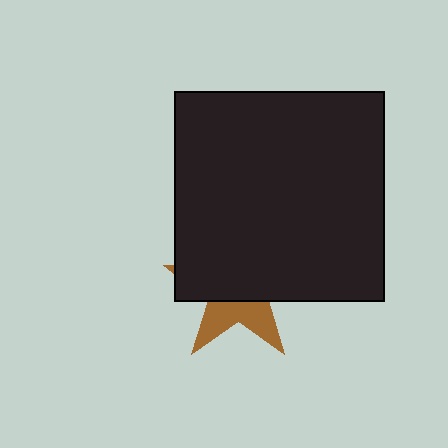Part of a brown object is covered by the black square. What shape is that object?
It is a star.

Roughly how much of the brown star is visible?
A small part of it is visible (roughly 36%).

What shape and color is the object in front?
The object in front is a black square.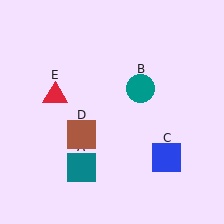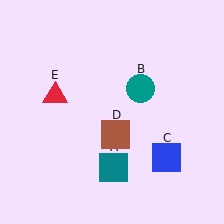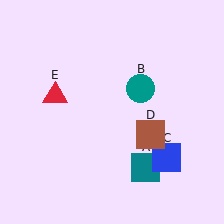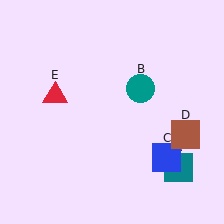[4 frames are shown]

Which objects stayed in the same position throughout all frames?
Teal circle (object B) and blue square (object C) and red triangle (object E) remained stationary.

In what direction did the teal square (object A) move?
The teal square (object A) moved right.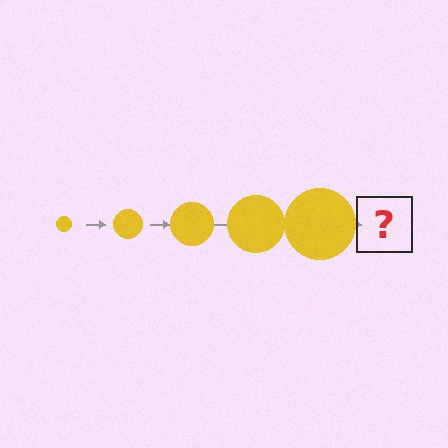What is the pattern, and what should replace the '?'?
The pattern is that the circle gets progressively larger each step. The '?' should be a yellow circle, larger than the previous one.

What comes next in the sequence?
The next element should be a yellow circle, larger than the previous one.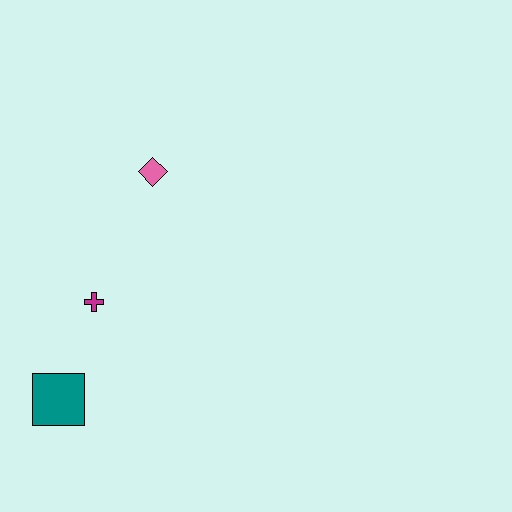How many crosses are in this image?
There is 1 cross.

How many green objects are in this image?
There are no green objects.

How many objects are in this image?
There are 3 objects.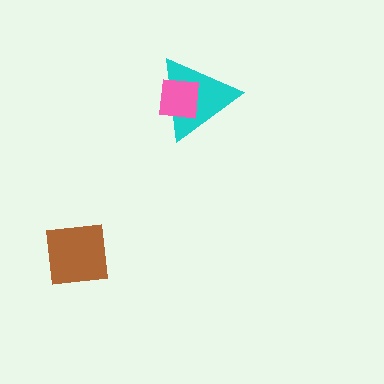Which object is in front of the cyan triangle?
The pink square is in front of the cyan triangle.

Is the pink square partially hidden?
No, no other shape covers it.